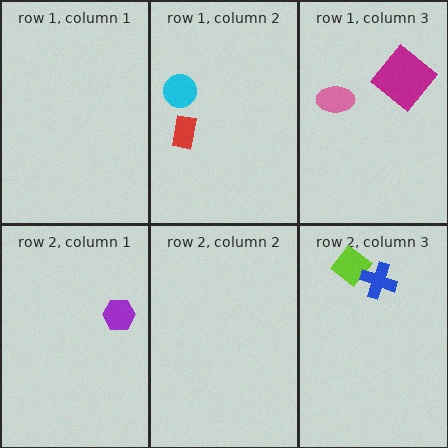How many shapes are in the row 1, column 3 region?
2.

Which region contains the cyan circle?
The row 1, column 2 region.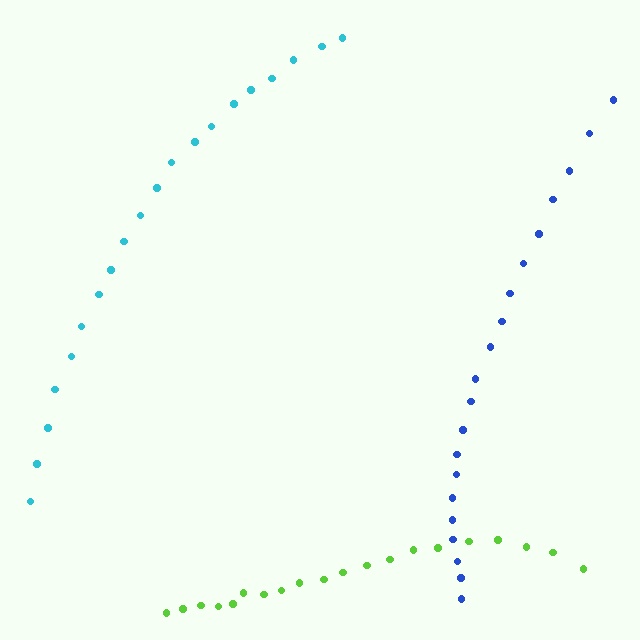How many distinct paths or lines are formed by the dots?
There are 3 distinct paths.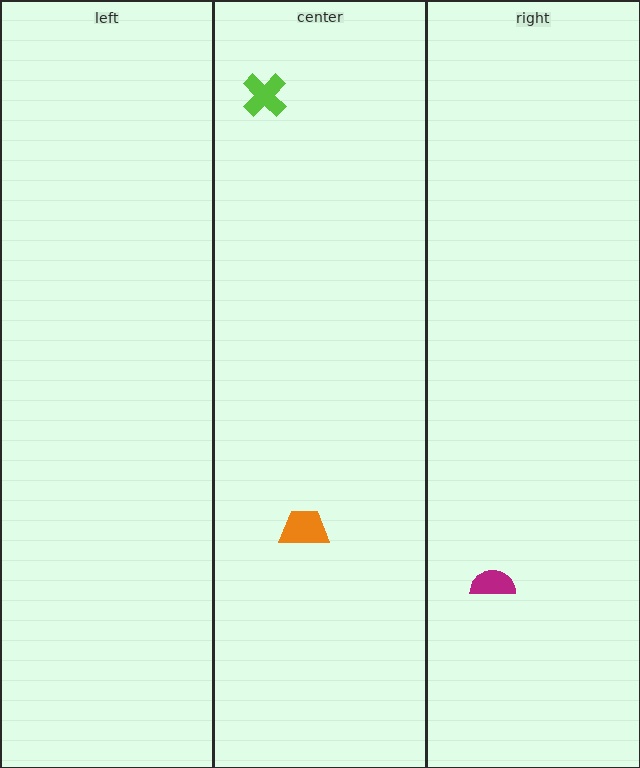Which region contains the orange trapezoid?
The center region.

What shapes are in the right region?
The magenta semicircle.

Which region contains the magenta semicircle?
The right region.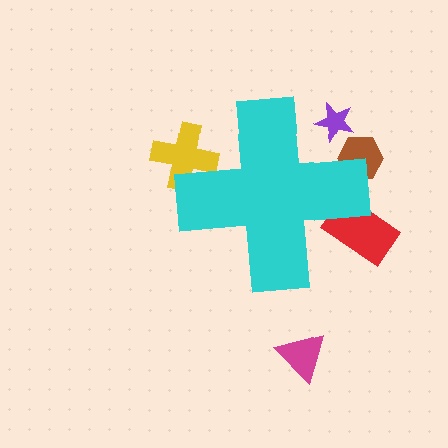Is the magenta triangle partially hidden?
No, the magenta triangle is fully visible.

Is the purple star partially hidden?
Yes, the purple star is partially hidden behind the cyan cross.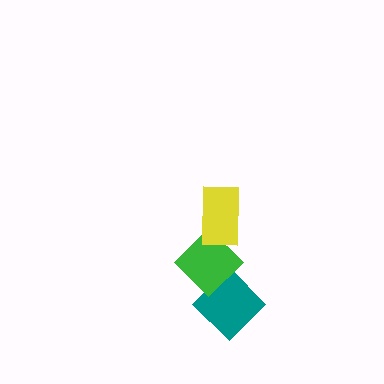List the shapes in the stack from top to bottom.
From top to bottom: the yellow rectangle, the green diamond, the teal diamond.